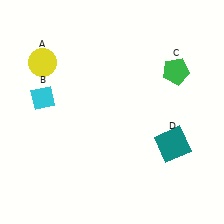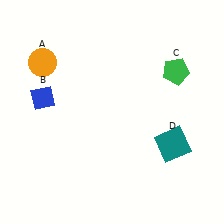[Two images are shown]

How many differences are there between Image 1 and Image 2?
There are 2 differences between the two images.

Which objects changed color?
A changed from yellow to orange. B changed from cyan to blue.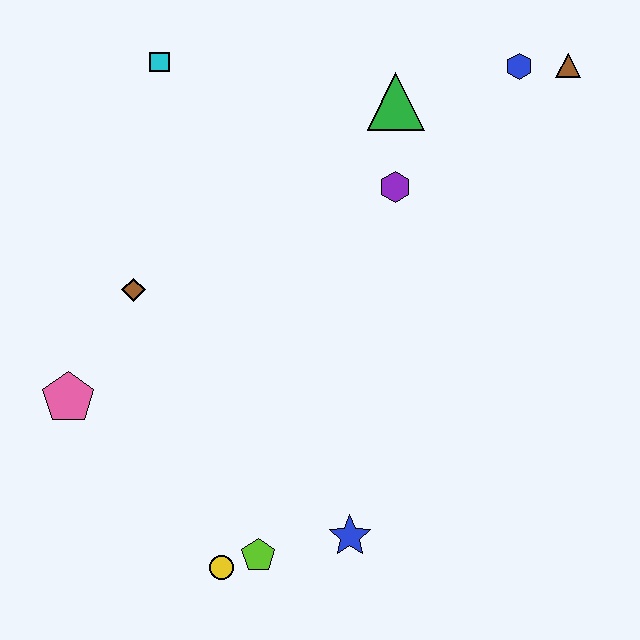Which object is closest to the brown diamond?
The pink pentagon is closest to the brown diamond.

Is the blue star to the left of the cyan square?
No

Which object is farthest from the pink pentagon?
The brown triangle is farthest from the pink pentagon.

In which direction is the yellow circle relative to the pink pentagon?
The yellow circle is below the pink pentagon.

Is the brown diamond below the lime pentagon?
No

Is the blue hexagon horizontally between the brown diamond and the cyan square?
No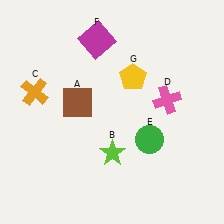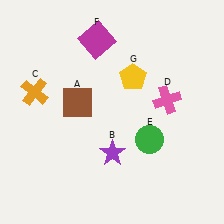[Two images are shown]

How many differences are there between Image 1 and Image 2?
There is 1 difference between the two images.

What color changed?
The star (B) changed from lime in Image 1 to purple in Image 2.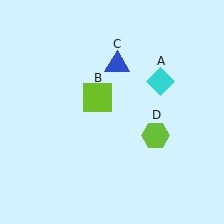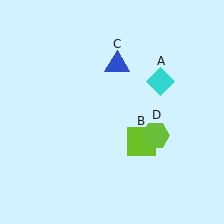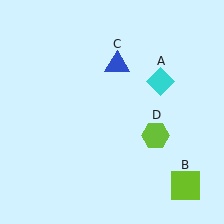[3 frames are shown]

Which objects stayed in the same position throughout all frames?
Cyan diamond (object A) and blue triangle (object C) and lime hexagon (object D) remained stationary.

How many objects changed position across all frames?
1 object changed position: lime square (object B).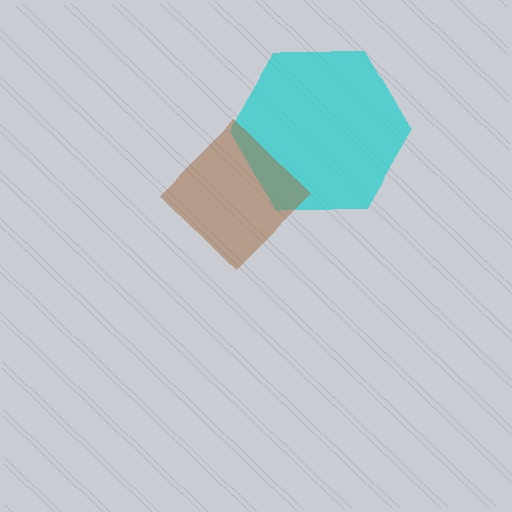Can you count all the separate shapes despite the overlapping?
Yes, there are 2 separate shapes.